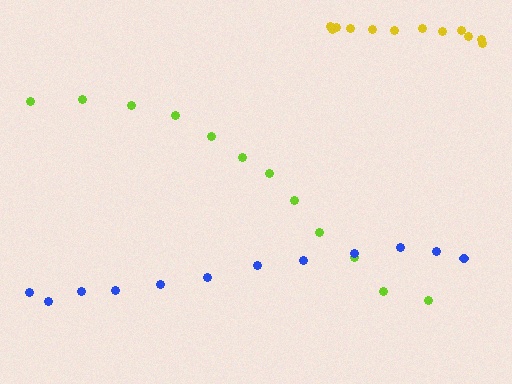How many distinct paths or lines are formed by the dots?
There are 3 distinct paths.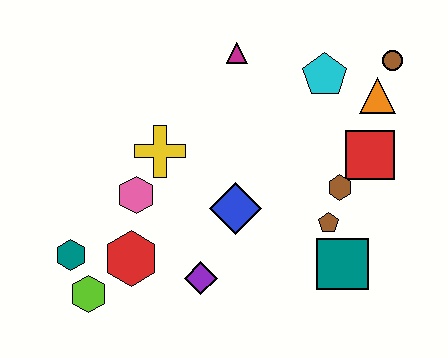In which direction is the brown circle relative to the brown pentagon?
The brown circle is above the brown pentagon.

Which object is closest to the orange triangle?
The brown circle is closest to the orange triangle.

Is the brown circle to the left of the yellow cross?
No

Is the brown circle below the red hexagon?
No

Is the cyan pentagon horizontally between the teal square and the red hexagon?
Yes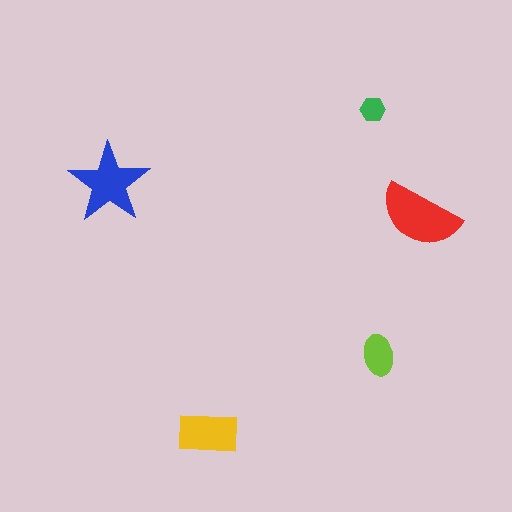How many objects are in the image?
There are 5 objects in the image.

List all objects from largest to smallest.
The red semicircle, the blue star, the yellow rectangle, the lime ellipse, the green hexagon.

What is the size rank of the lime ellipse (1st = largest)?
4th.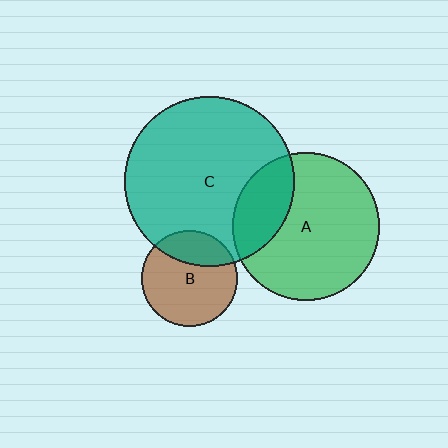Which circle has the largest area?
Circle C (teal).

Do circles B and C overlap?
Yes.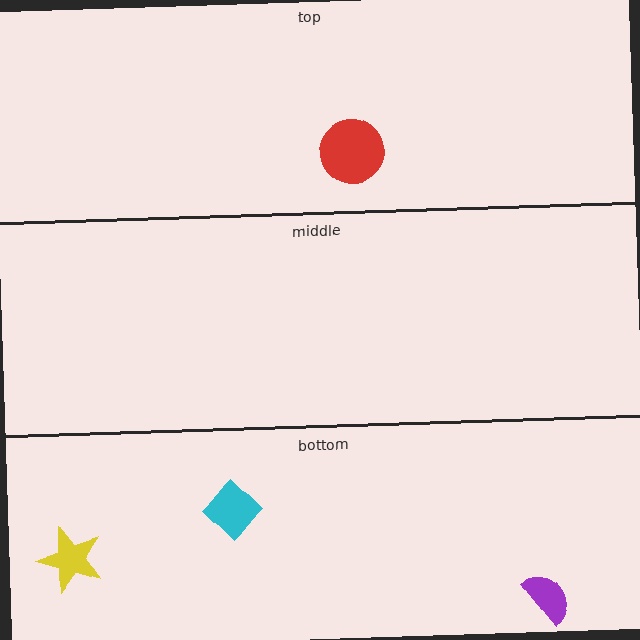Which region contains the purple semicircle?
The bottom region.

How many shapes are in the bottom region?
3.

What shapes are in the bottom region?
The yellow star, the purple semicircle, the cyan diamond.